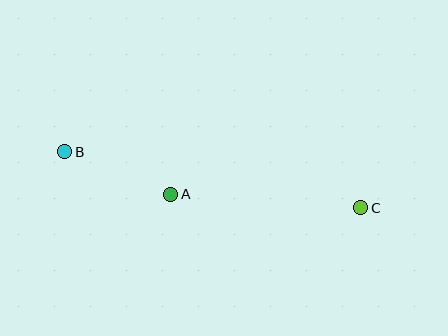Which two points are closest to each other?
Points A and B are closest to each other.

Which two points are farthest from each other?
Points B and C are farthest from each other.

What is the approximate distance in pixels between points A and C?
The distance between A and C is approximately 191 pixels.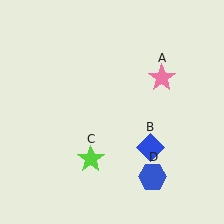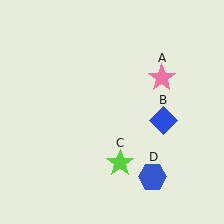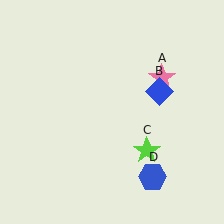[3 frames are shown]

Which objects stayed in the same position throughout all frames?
Pink star (object A) and blue hexagon (object D) remained stationary.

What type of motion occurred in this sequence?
The blue diamond (object B), lime star (object C) rotated counterclockwise around the center of the scene.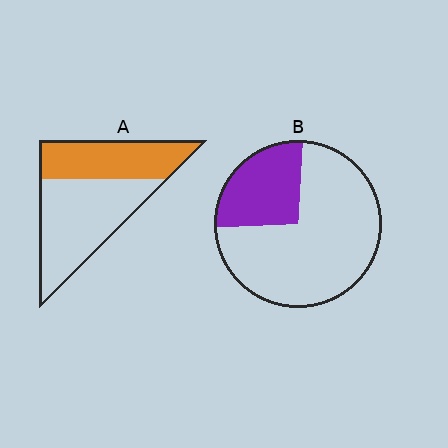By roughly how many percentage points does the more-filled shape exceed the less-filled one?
By roughly 15 percentage points (A over B).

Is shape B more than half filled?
No.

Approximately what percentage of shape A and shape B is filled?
A is approximately 40% and B is approximately 25%.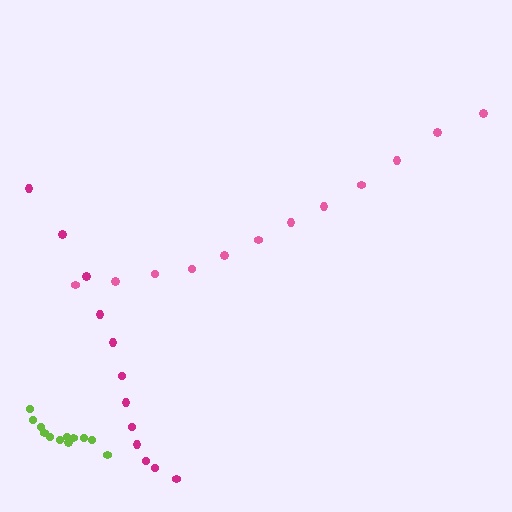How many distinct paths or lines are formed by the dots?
There are 3 distinct paths.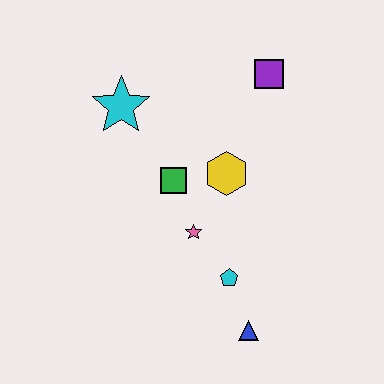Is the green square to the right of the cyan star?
Yes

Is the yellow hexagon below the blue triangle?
No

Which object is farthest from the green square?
The blue triangle is farthest from the green square.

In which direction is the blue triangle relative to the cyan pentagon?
The blue triangle is below the cyan pentagon.